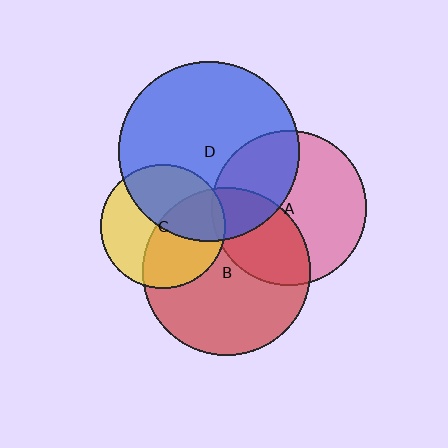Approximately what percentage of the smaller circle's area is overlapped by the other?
Approximately 5%.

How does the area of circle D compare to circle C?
Approximately 2.1 times.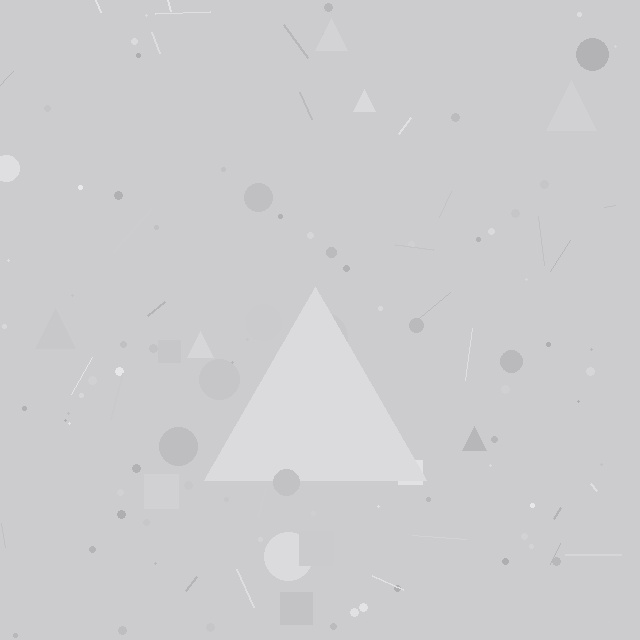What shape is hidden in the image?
A triangle is hidden in the image.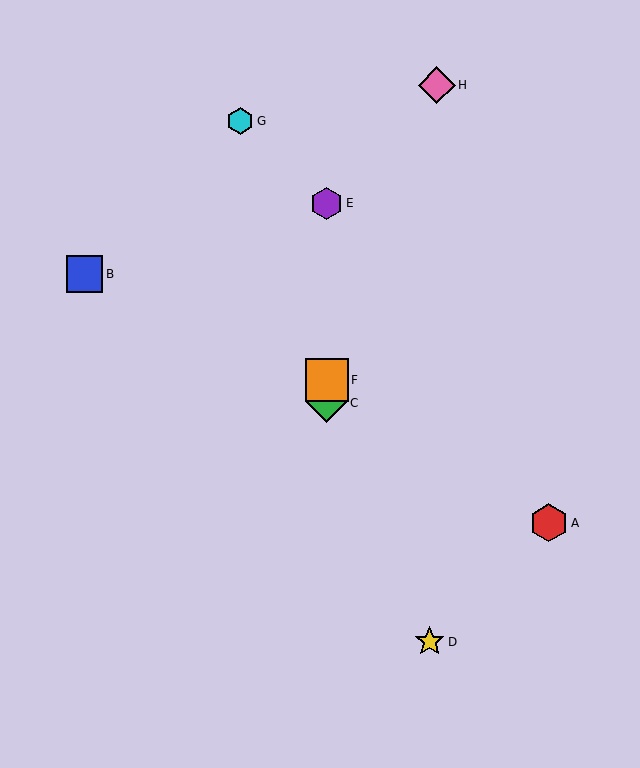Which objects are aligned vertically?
Objects C, E, F are aligned vertically.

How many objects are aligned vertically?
3 objects (C, E, F) are aligned vertically.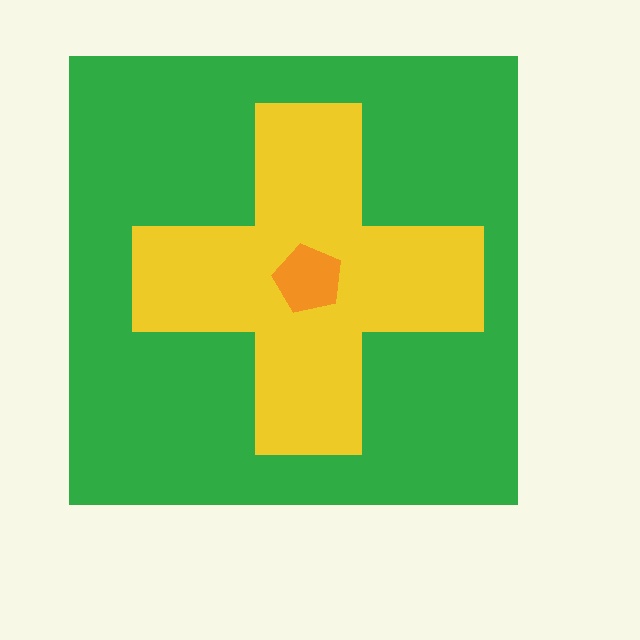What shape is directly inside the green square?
The yellow cross.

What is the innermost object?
The orange pentagon.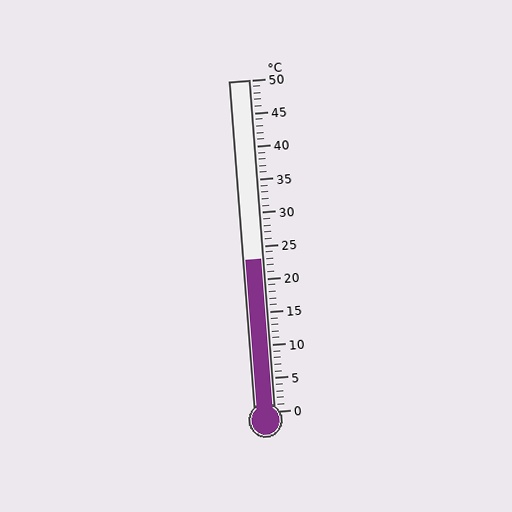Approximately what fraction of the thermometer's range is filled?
The thermometer is filled to approximately 45% of its range.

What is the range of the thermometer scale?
The thermometer scale ranges from 0°C to 50°C.